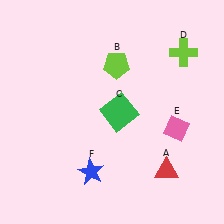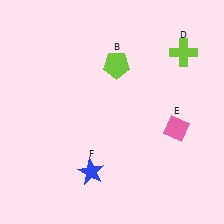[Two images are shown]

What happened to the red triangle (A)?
The red triangle (A) was removed in Image 2. It was in the bottom-right area of Image 1.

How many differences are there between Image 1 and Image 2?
There are 2 differences between the two images.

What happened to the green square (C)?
The green square (C) was removed in Image 2. It was in the bottom-right area of Image 1.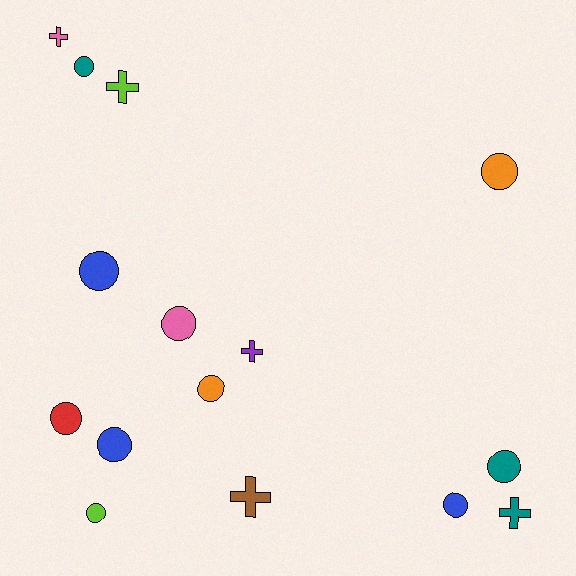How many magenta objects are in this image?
There are no magenta objects.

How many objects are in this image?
There are 15 objects.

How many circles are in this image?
There are 10 circles.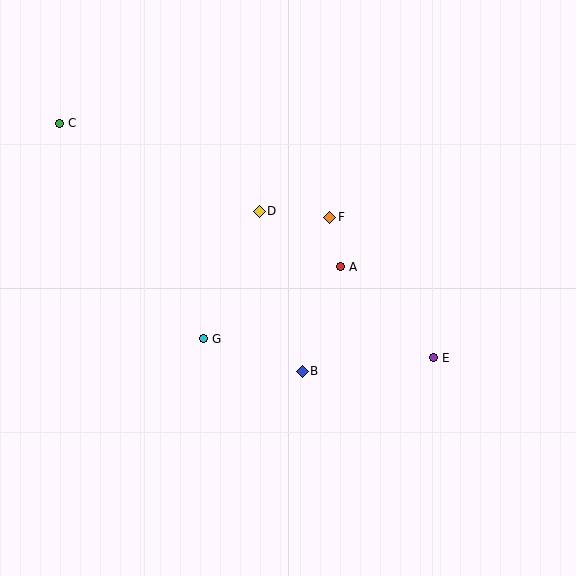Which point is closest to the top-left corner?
Point C is closest to the top-left corner.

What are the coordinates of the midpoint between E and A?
The midpoint between E and A is at (387, 312).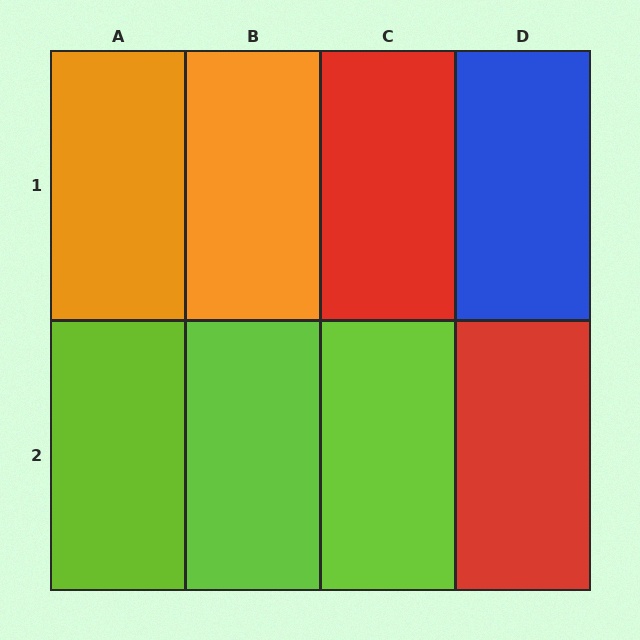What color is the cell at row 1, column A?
Orange.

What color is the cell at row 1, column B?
Orange.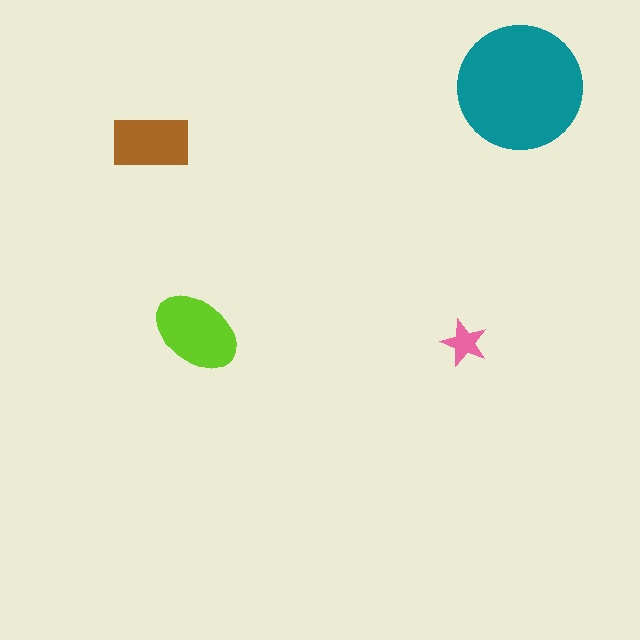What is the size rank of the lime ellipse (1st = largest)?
2nd.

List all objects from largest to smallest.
The teal circle, the lime ellipse, the brown rectangle, the pink star.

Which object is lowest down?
The pink star is bottommost.